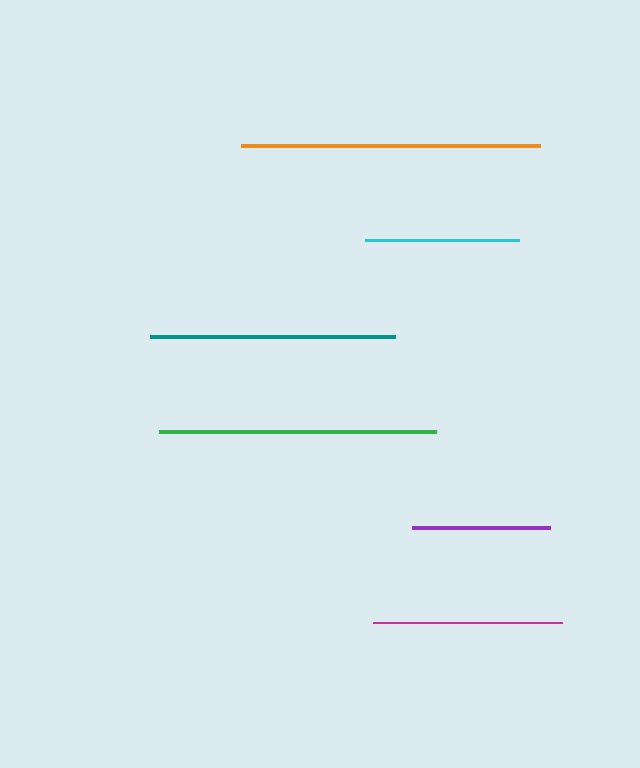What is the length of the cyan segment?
The cyan segment is approximately 154 pixels long.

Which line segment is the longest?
The orange line is the longest at approximately 299 pixels.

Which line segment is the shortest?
The purple line is the shortest at approximately 138 pixels.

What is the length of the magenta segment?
The magenta segment is approximately 189 pixels long.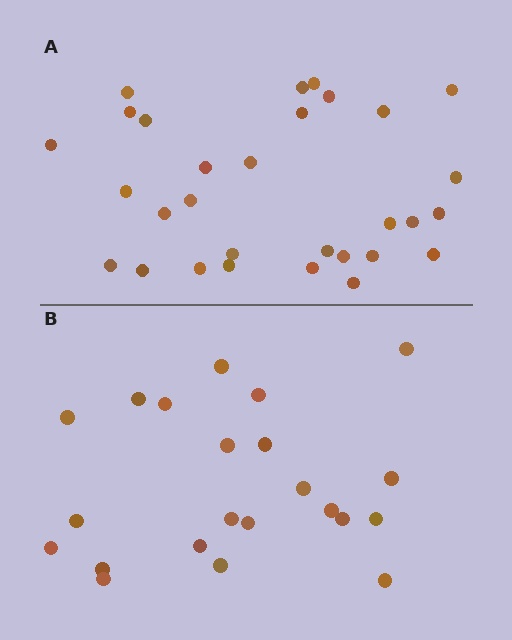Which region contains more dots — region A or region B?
Region A (the top region) has more dots.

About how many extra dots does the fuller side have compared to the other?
Region A has roughly 8 or so more dots than region B.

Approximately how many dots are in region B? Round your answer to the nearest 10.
About 20 dots. (The exact count is 22, which rounds to 20.)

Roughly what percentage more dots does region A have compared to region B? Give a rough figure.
About 35% more.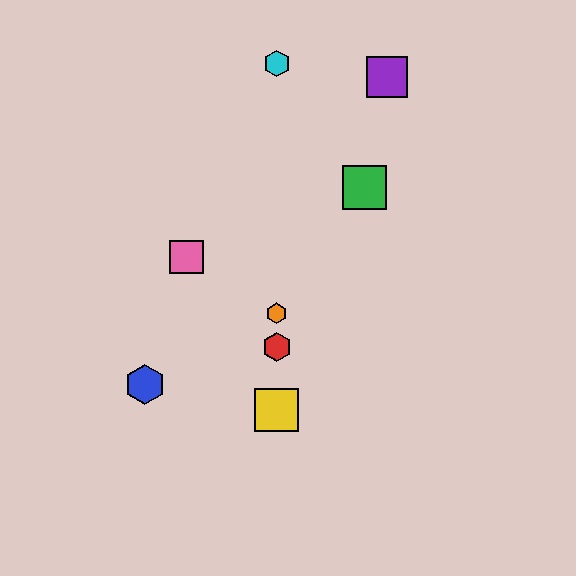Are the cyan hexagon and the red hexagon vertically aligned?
Yes, both are at x≈277.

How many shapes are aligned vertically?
4 shapes (the red hexagon, the yellow square, the orange hexagon, the cyan hexagon) are aligned vertically.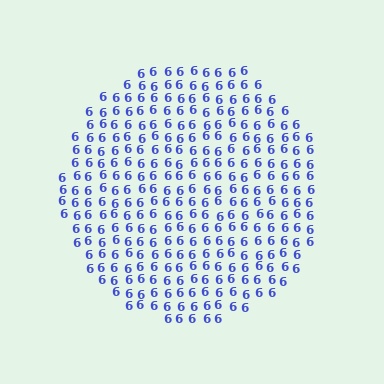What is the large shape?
The large shape is a circle.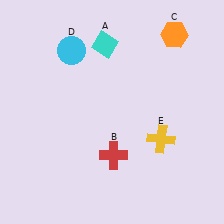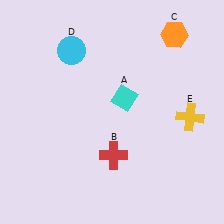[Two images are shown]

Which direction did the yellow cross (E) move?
The yellow cross (E) moved right.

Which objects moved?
The objects that moved are: the cyan diamond (A), the yellow cross (E).